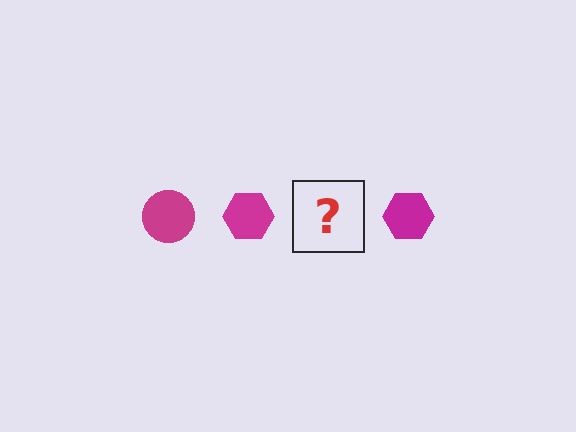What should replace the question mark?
The question mark should be replaced with a magenta circle.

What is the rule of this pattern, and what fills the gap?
The rule is that the pattern cycles through circle, hexagon shapes in magenta. The gap should be filled with a magenta circle.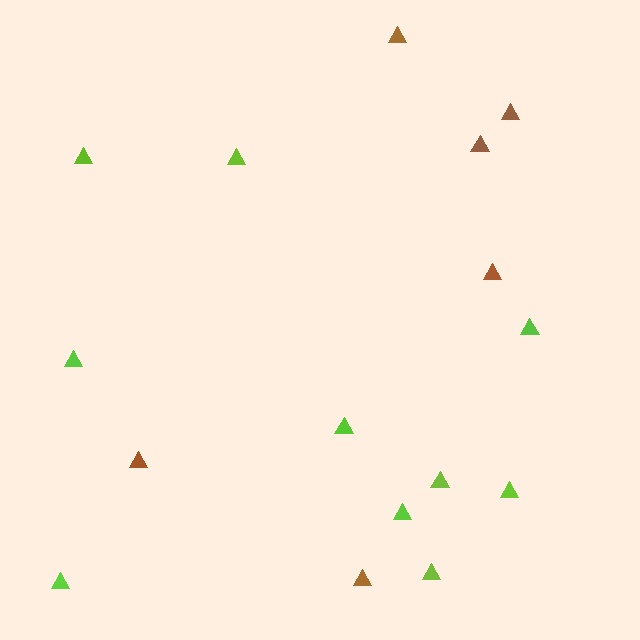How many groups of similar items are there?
There are 2 groups: one group of brown triangles (6) and one group of lime triangles (10).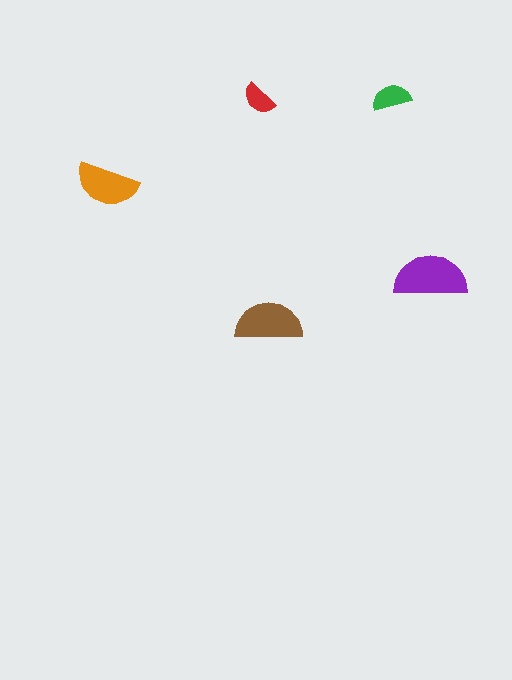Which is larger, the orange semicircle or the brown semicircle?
The brown one.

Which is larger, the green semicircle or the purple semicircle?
The purple one.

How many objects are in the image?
There are 5 objects in the image.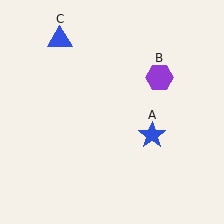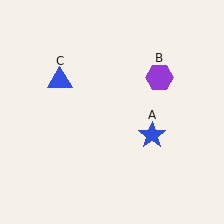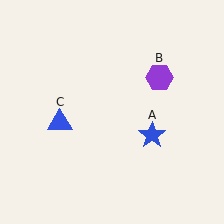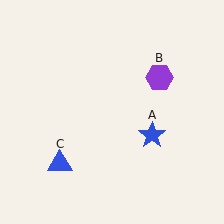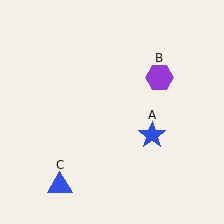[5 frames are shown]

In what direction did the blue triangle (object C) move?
The blue triangle (object C) moved down.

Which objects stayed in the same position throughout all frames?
Blue star (object A) and purple hexagon (object B) remained stationary.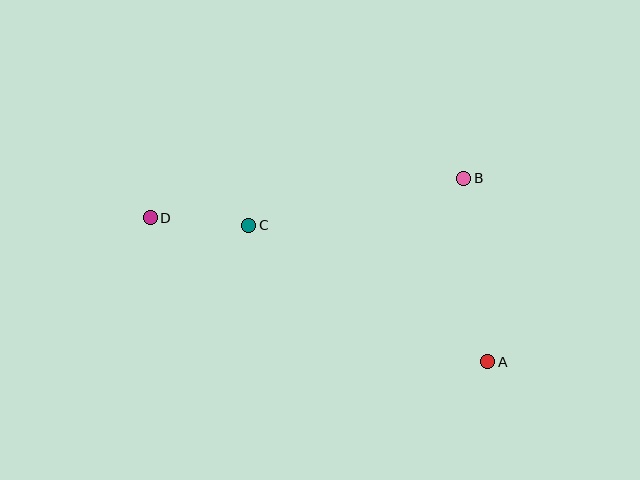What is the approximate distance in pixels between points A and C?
The distance between A and C is approximately 276 pixels.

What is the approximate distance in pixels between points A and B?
The distance between A and B is approximately 186 pixels.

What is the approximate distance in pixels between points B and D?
The distance between B and D is approximately 316 pixels.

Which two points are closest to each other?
Points C and D are closest to each other.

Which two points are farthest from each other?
Points A and D are farthest from each other.